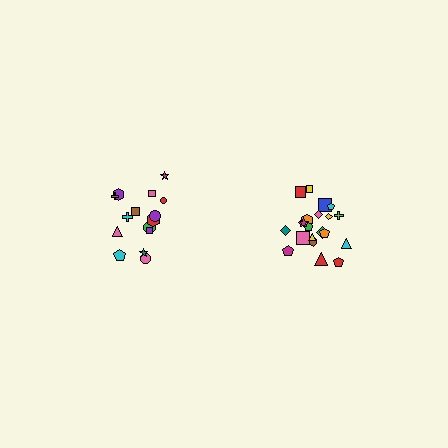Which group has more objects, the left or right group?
The right group.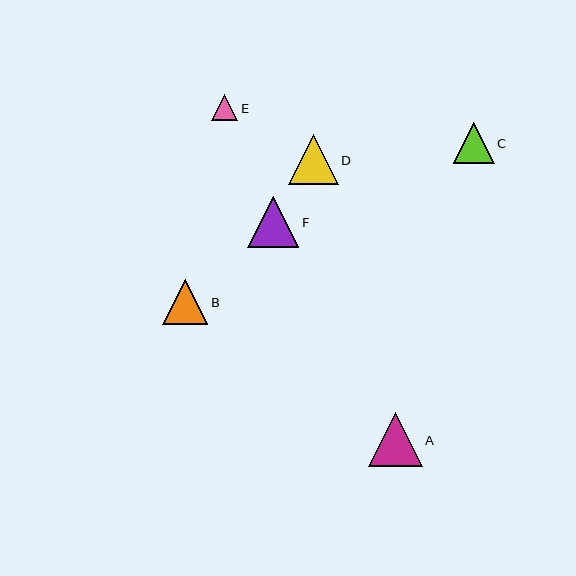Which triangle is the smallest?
Triangle E is the smallest with a size of approximately 26 pixels.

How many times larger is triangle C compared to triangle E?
Triangle C is approximately 1.5 times the size of triangle E.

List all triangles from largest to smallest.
From largest to smallest: A, F, D, B, C, E.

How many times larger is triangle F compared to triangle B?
Triangle F is approximately 1.1 times the size of triangle B.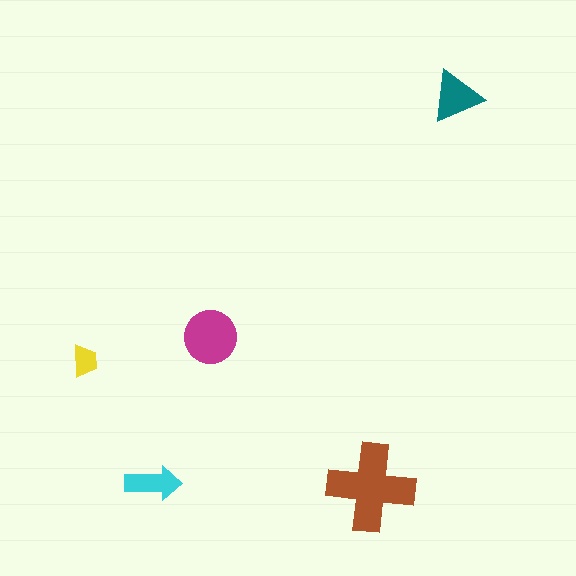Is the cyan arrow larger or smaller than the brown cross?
Smaller.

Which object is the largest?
The brown cross.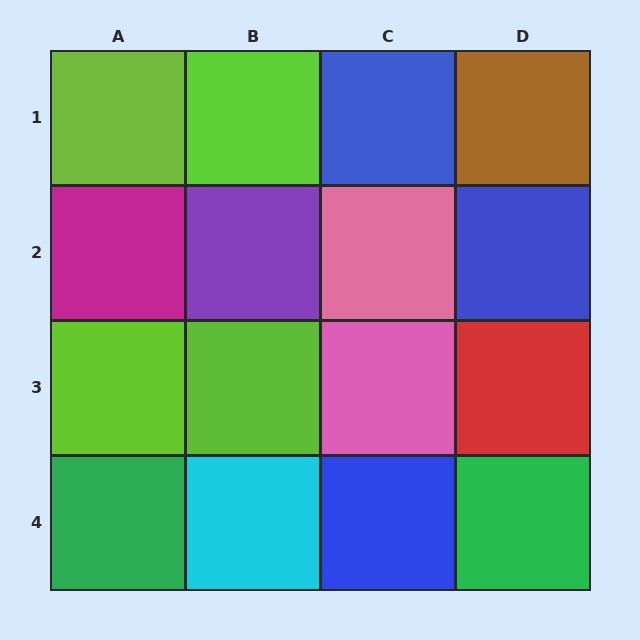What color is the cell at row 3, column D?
Red.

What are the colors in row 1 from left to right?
Lime, lime, blue, brown.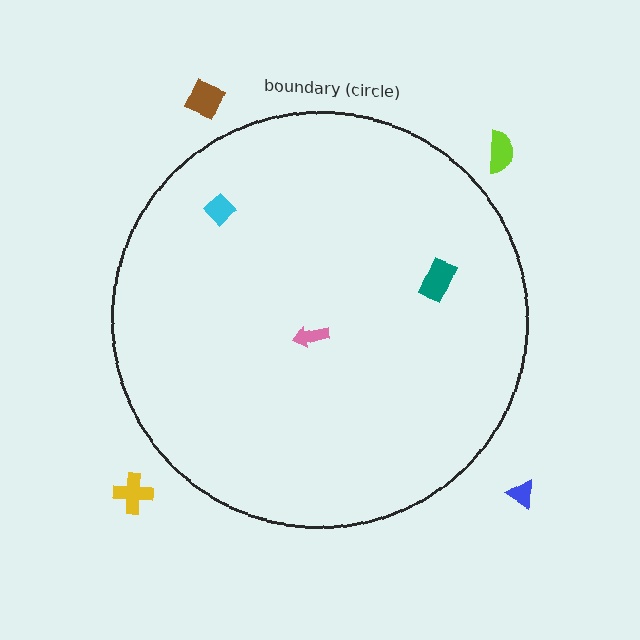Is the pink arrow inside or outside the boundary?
Inside.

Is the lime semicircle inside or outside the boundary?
Outside.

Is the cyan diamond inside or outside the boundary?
Inside.